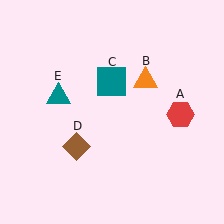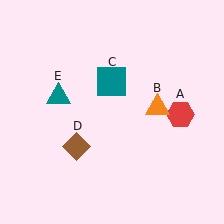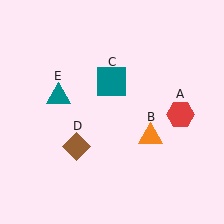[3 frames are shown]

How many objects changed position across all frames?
1 object changed position: orange triangle (object B).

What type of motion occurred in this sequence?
The orange triangle (object B) rotated clockwise around the center of the scene.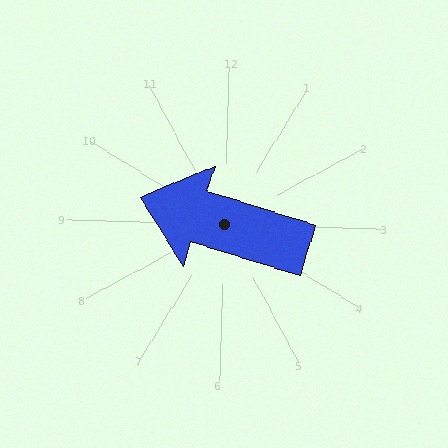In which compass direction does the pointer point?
West.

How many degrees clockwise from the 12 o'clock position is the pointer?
Approximately 286 degrees.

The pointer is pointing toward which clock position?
Roughly 10 o'clock.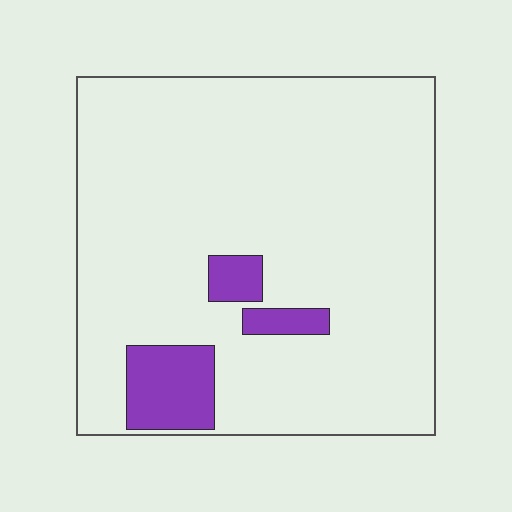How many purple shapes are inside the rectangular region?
3.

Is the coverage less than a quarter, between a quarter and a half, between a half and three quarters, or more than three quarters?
Less than a quarter.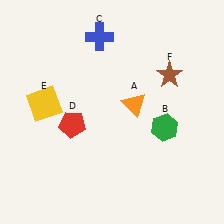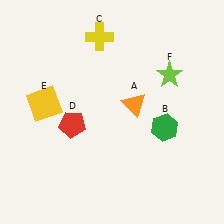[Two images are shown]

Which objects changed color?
C changed from blue to yellow. F changed from brown to lime.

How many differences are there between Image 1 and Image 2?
There are 2 differences between the two images.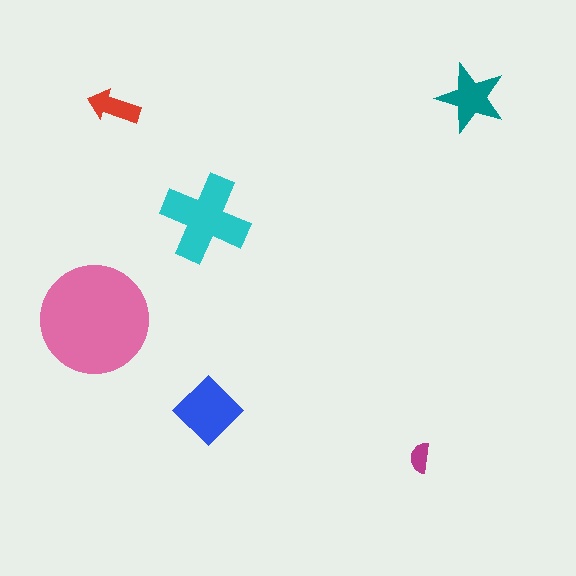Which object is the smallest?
The magenta semicircle.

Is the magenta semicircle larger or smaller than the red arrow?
Smaller.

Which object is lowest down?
The magenta semicircle is bottommost.